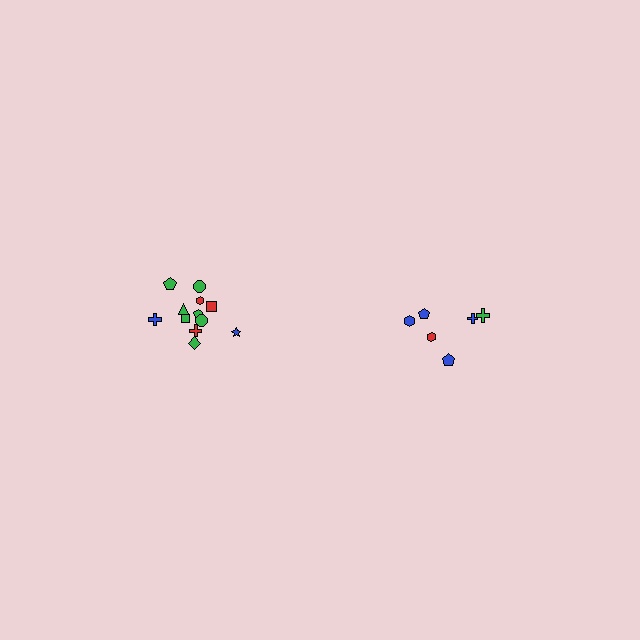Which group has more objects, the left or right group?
The left group.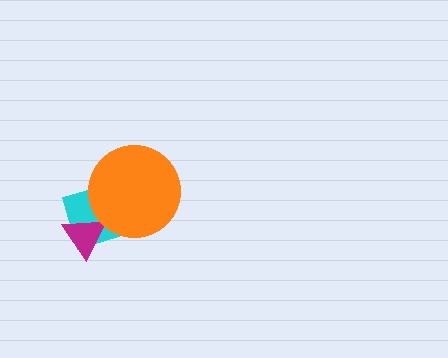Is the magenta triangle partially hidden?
No, no other shape covers it.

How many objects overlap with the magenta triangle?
1 object overlaps with the magenta triangle.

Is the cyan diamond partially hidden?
Yes, it is partially covered by another shape.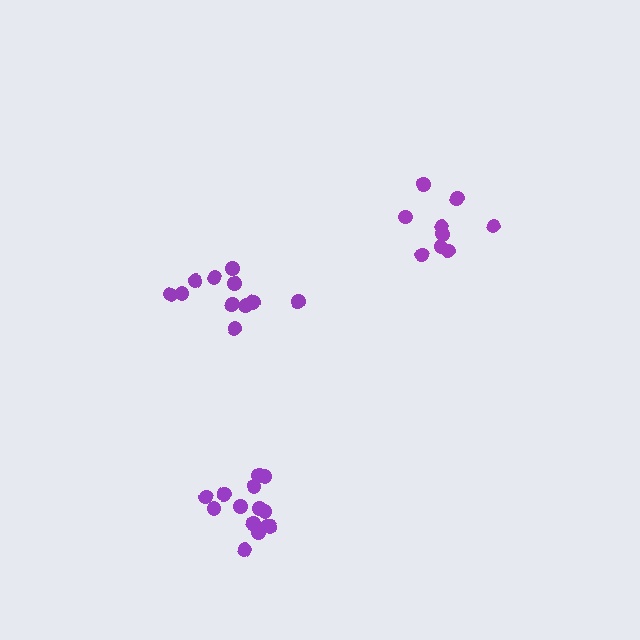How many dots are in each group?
Group 1: 11 dots, Group 2: 9 dots, Group 3: 14 dots (34 total).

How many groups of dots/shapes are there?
There are 3 groups.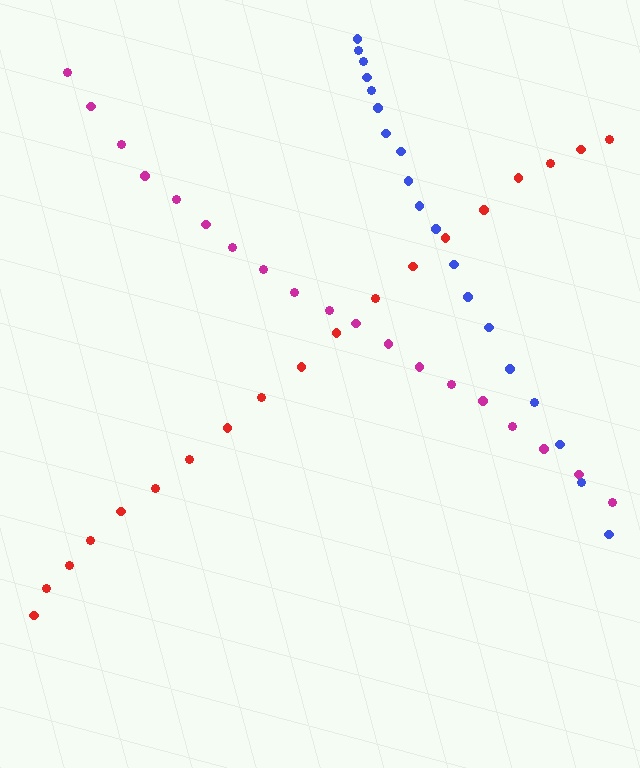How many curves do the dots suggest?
There are 3 distinct paths.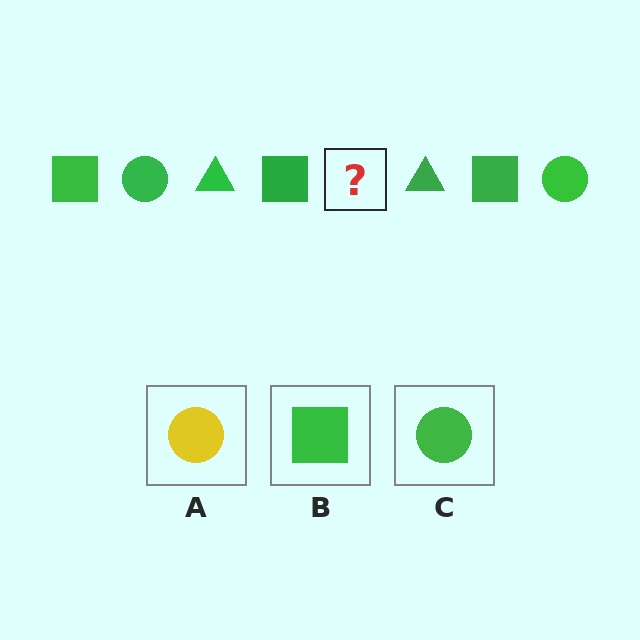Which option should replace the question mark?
Option C.